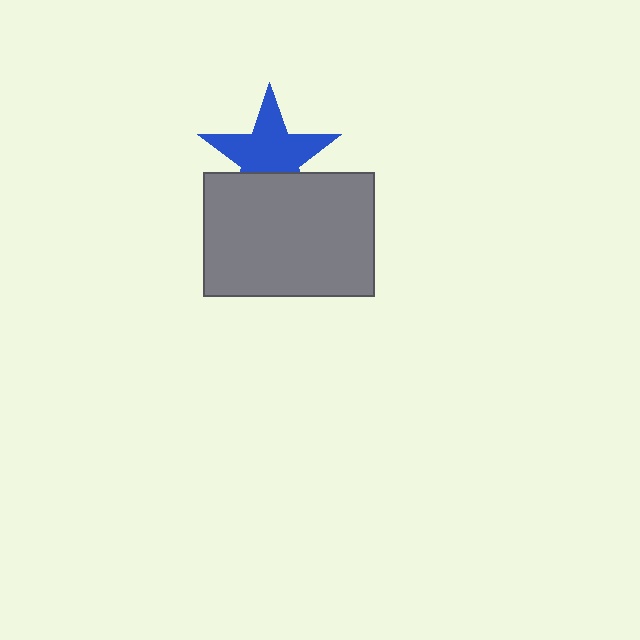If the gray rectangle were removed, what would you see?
You would see the complete blue star.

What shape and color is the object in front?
The object in front is a gray rectangle.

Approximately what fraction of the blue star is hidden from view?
Roughly 33% of the blue star is hidden behind the gray rectangle.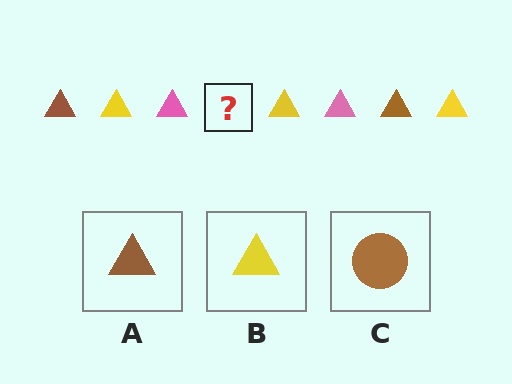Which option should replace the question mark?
Option A.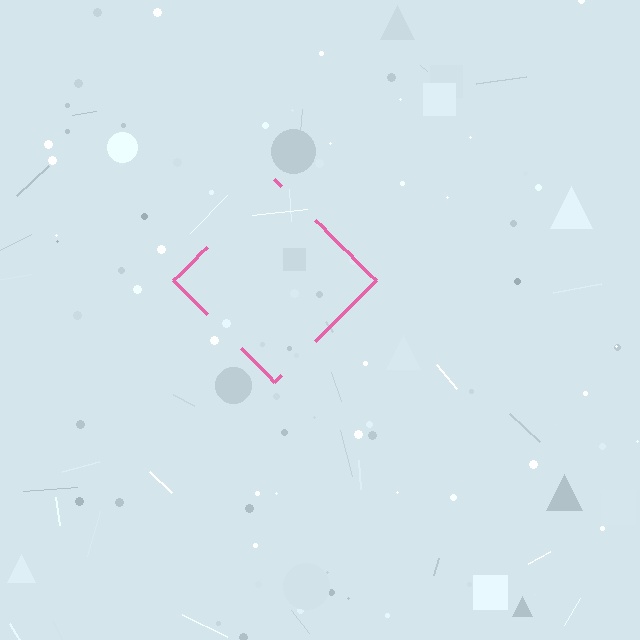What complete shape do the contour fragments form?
The contour fragments form a diamond.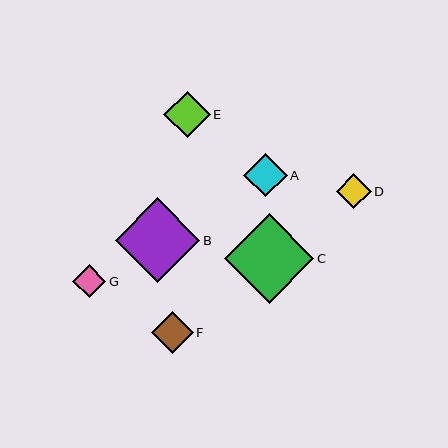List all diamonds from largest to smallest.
From largest to smallest: C, B, E, A, F, D, G.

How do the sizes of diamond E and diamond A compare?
Diamond E and diamond A are approximately the same size.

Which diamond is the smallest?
Diamond G is the smallest with a size of approximately 34 pixels.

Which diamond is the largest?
Diamond C is the largest with a size of approximately 90 pixels.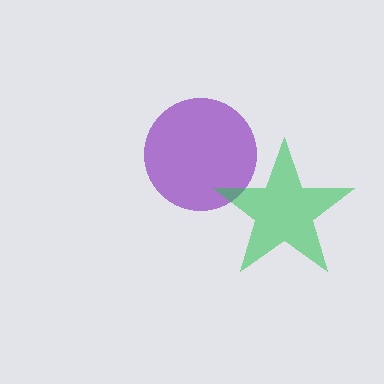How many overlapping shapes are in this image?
There are 2 overlapping shapes in the image.